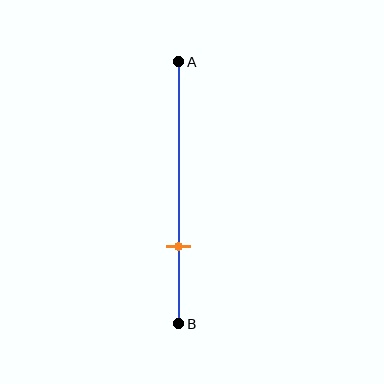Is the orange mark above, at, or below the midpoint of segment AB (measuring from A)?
The orange mark is below the midpoint of segment AB.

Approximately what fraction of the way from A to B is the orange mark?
The orange mark is approximately 70% of the way from A to B.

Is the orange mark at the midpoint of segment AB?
No, the mark is at about 70% from A, not at the 50% midpoint.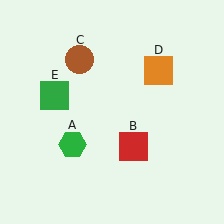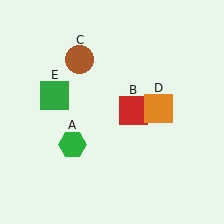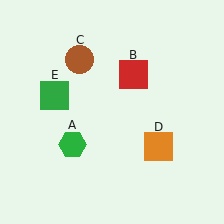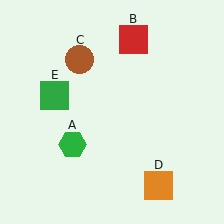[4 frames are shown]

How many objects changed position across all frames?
2 objects changed position: red square (object B), orange square (object D).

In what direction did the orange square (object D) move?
The orange square (object D) moved down.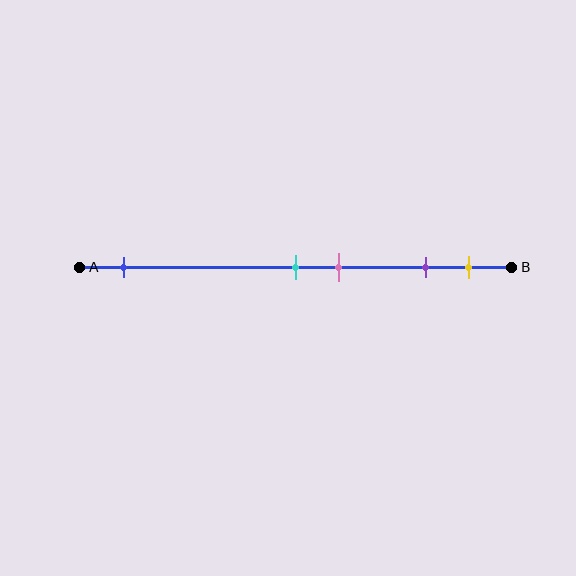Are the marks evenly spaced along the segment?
No, the marks are not evenly spaced.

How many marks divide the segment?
There are 5 marks dividing the segment.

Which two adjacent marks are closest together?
The cyan and pink marks are the closest adjacent pair.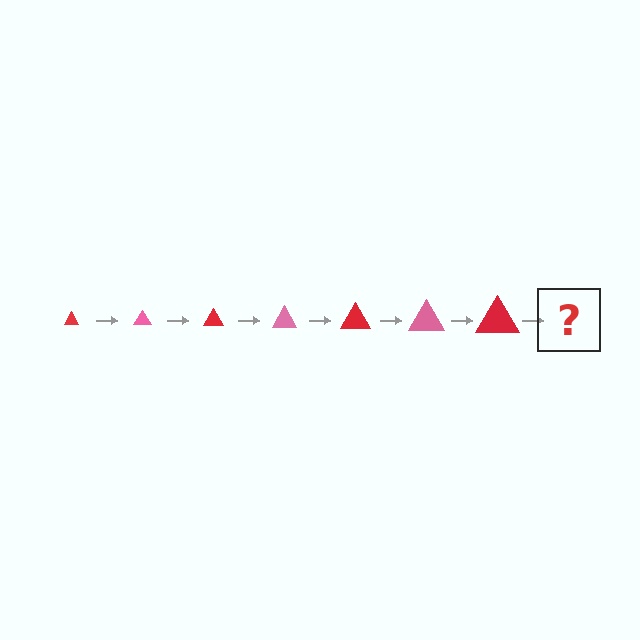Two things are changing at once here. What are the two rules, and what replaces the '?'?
The two rules are that the triangle grows larger each step and the color cycles through red and pink. The '?' should be a pink triangle, larger than the previous one.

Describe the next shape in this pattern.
It should be a pink triangle, larger than the previous one.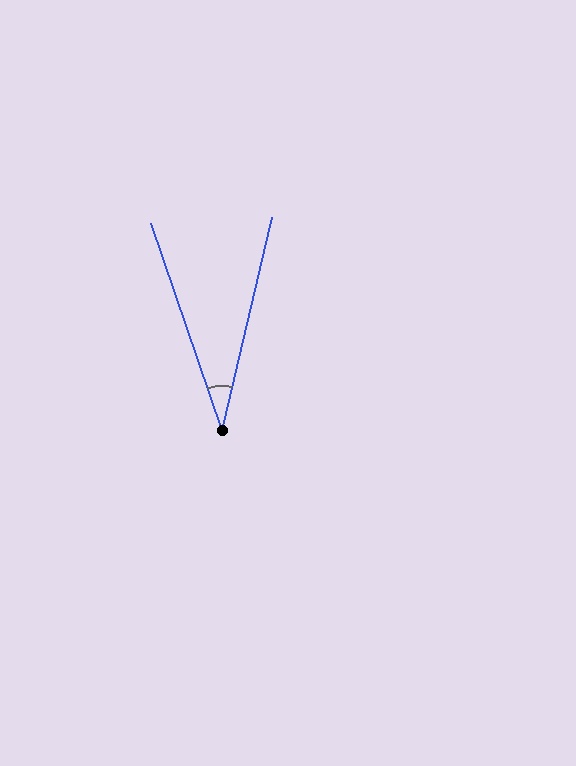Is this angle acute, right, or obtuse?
It is acute.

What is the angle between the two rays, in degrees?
Approximately 32 degrees.